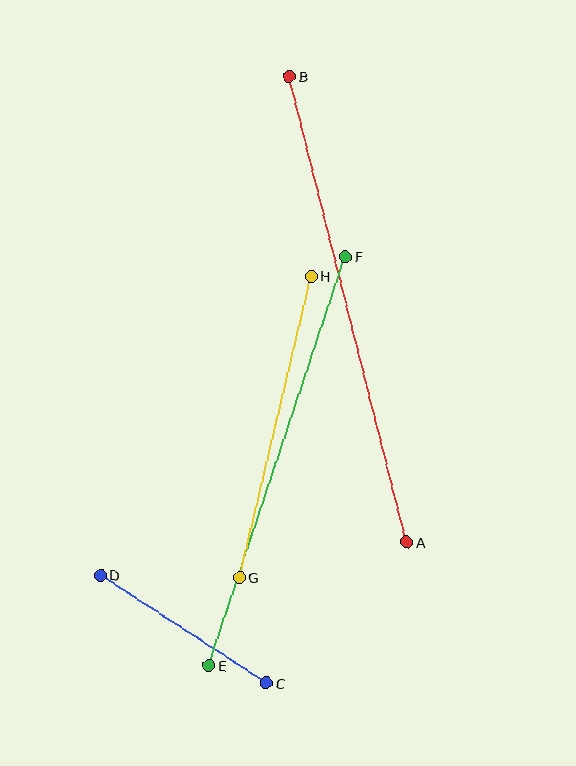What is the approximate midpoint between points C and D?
The midpoint is at approximately (184, 629) pixels.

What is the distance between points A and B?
The distance is approximately 480 pixels.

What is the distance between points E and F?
The distance is approximately 431 pixels.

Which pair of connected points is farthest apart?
Points A and B are farthest apart.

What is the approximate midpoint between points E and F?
The midpoint is at approximately (277, 461) pixels.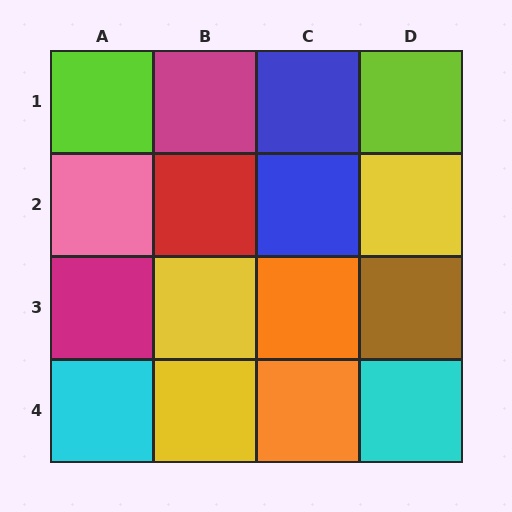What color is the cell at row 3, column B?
Yellow.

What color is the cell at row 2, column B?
Red.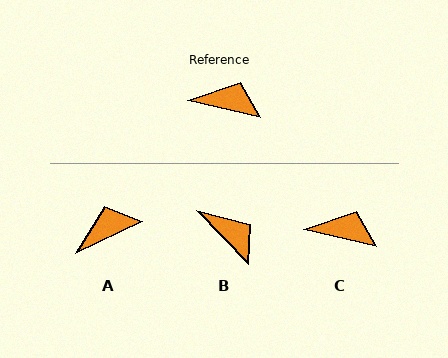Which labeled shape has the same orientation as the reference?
C.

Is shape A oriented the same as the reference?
No, it is off by about 39 degrees.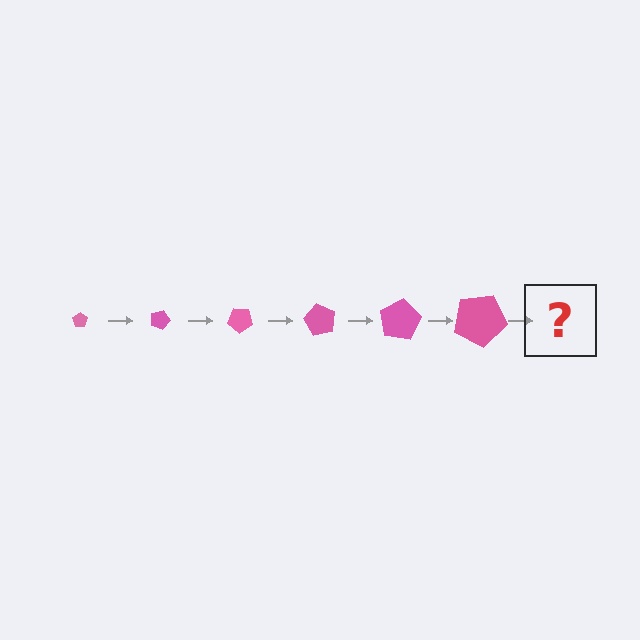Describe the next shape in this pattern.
It should be a pentagon, larger than the previous one and rotated 120 degrees from the start.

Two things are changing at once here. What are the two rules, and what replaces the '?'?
The two rules are that the pentagon grows larger each step and it rotates 20 degrees each step. The '?' should be a pentagon, larger than the previous one and rotated 120 degrees from the start.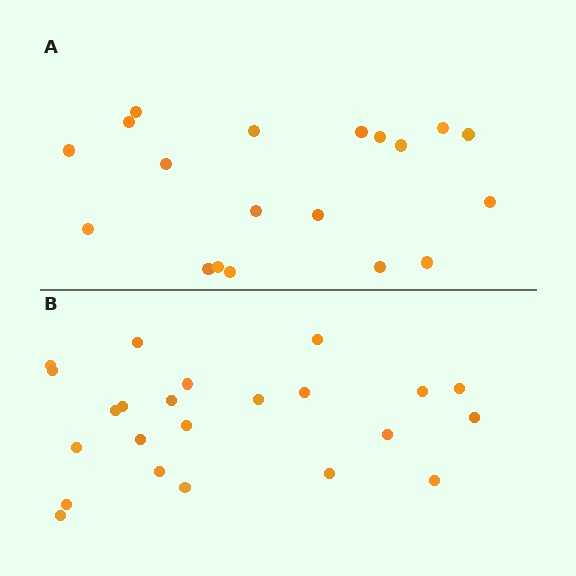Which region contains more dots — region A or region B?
Region B (the bottom region) has more dots.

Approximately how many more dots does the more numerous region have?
Region B has about 4 more dots than region A.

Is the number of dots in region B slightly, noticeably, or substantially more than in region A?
Region B has only slightly more — the two regions are fairly close. The ratio is roughly 1.2 to 1.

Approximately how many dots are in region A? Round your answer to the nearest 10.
About 20 dots. (The exact count is 19, which rounds to 20.)